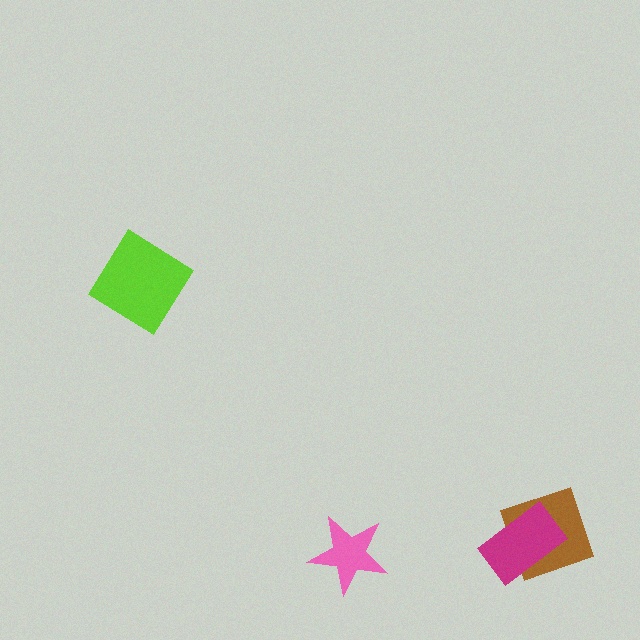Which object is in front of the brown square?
The magenta rectangle is in front of the brown square.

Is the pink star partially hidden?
No, no other shape covers it.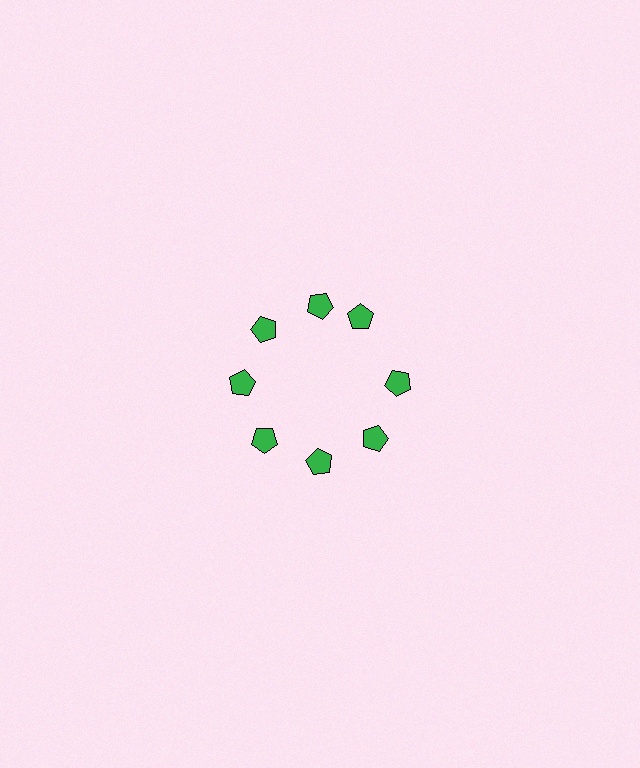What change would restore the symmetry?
The symmetry would be restored by rotating it back into even spacing with its neighbors so that all 8 pentagons sit at equal angles and equal distance from the center.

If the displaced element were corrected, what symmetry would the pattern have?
It would have 8-fold rotational symmetry — the pattern would map onto itself every 45 degrees.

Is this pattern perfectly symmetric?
No. The 8 green pentagons are arranged in a ring, but one element near the 2 o'clock position is rotated out of alignment along the ring, breaking the 8-fold rotational symmetry.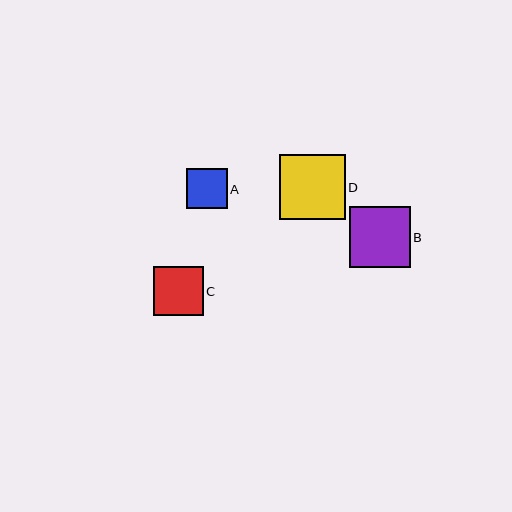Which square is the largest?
Square D is the largest with a size of approximately 65 pixels.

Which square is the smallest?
Square A is the smallest with a size of approximately 40 pixels.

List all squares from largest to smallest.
From largest to smallest: D, B, C, A.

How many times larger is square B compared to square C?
Square B is approximately 1.2 times the size of square C.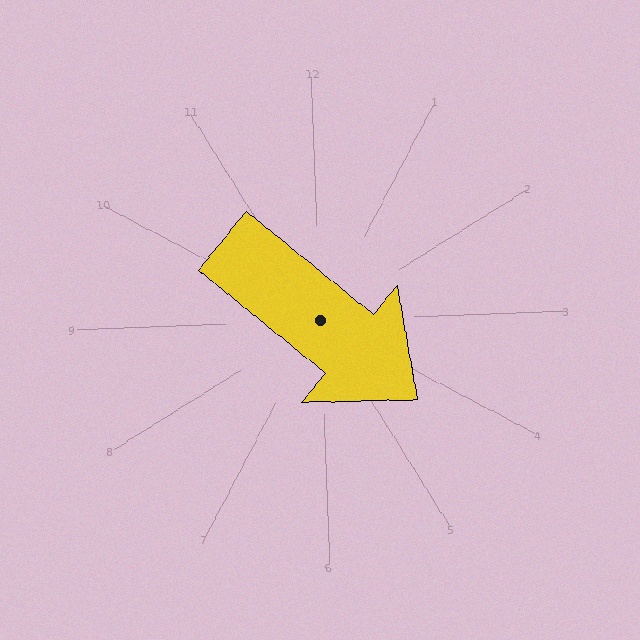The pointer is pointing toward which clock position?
Roughly 4 o'clock.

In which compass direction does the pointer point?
Southeast.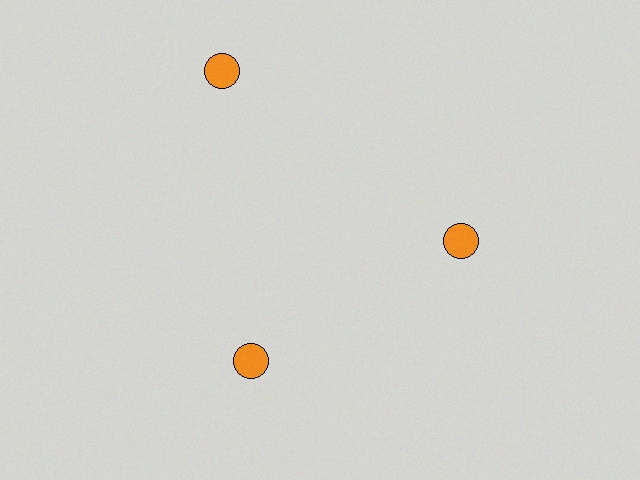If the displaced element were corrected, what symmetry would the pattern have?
It would have 3-fold rotational symmetry — the pattern would map onto itself every 120 degrees.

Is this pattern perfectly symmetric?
No. The 3 orange circles are arranged in a ring, but one element near the 11 o'clock position is pushed outward from the center, breaking the 3-fold rotational symmetry.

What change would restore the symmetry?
The symmetry would be restored by moving it inward, back onto the ring so that all 3 circles sit at equal angles and equal distance from the center.